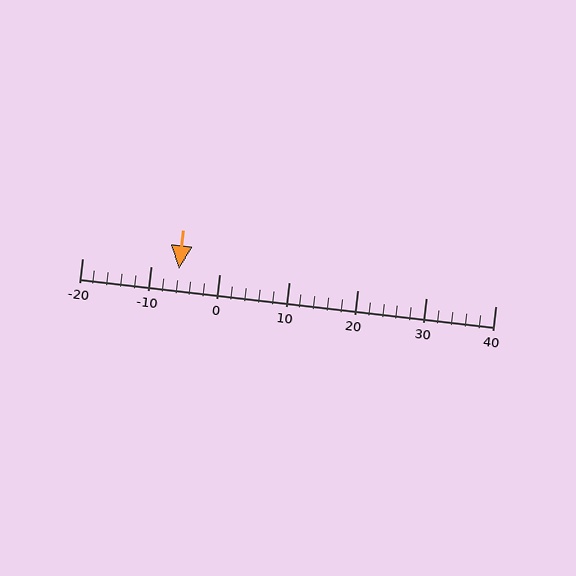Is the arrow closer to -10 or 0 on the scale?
The arrow is closer to -10.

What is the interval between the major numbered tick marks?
The major tick marks are spaced 10 units apart.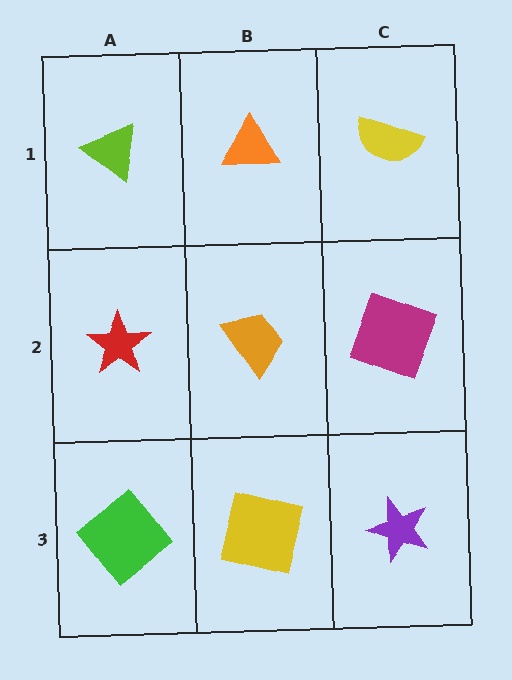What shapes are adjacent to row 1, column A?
A red star (row 2, column A), an orange triangle (row 1, column B).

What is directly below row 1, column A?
A red star.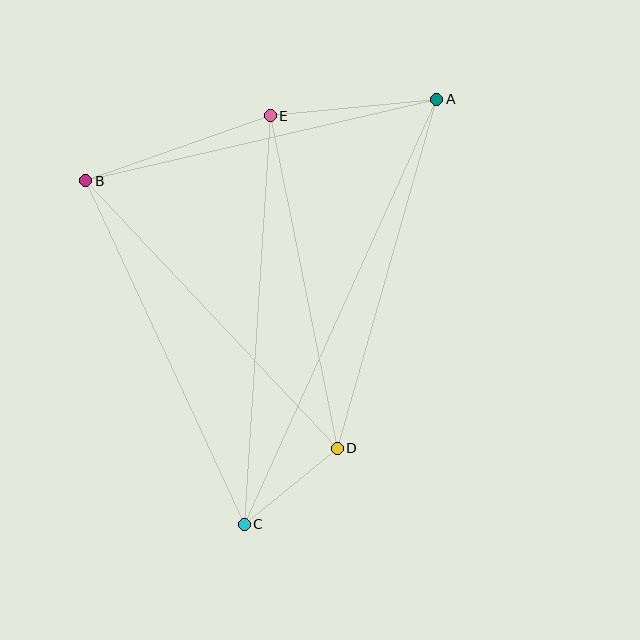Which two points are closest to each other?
Points C and D are closest to each other.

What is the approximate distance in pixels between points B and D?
The distance between B and D is approximately 367 pixels.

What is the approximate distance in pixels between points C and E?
The distance between C and E is approximately 409 pixels.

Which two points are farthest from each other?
Points A and C are farthest from each other.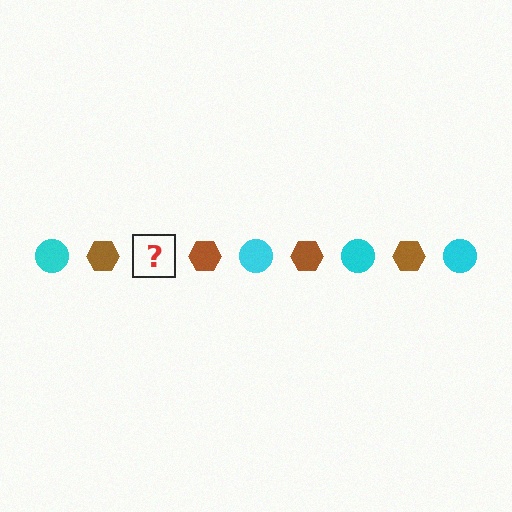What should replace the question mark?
The question mark should be replaced with a cyan circle.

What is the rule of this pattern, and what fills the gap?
The rule is that the pattern alternates between cyan circle and brown hexagon. The gap should be filled with a cyan circle.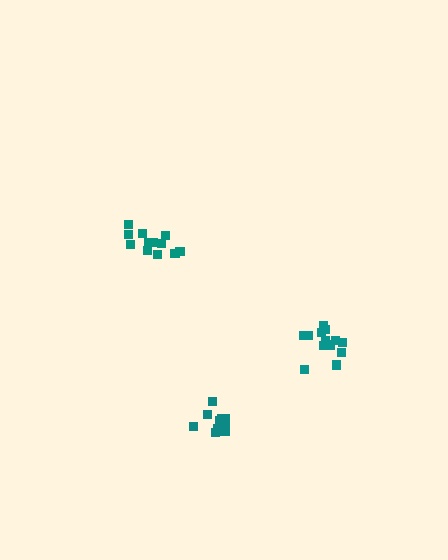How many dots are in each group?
Group 1: 12 dots, Group 2: 13 dots, Group 3: 13 dots (38 total).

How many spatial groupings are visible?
There are 3 spatial groupings.